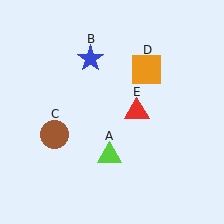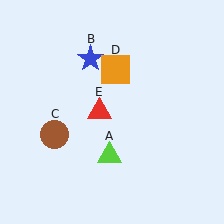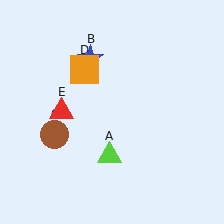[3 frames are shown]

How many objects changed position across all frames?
2 objects changed position: orange square (object D), red triangle (object E).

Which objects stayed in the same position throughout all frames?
Lime triangle (object A) and blue star (object B) and brown circle (object C) remained stationary.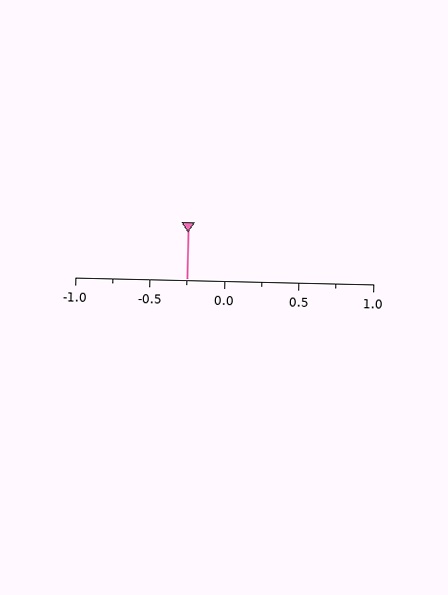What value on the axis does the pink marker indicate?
The marker indicates approximately -0.25.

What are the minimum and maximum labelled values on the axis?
The axis runs from -1.0 to 1.0.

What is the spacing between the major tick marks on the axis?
The major ticks are spaced 0.5 apart.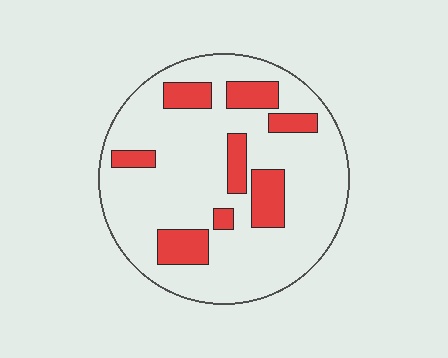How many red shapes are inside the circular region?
8.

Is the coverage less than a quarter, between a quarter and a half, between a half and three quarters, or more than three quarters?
Less than a quarter.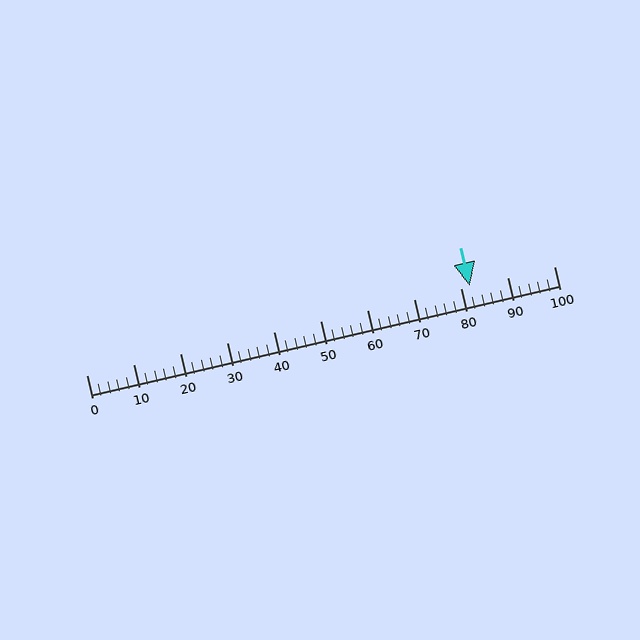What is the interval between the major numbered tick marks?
The major tick marks are spaced 10 units apart.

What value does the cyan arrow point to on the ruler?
The cyan arrow points to approximately 82.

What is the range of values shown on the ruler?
The ruler shows values from 0 to 100.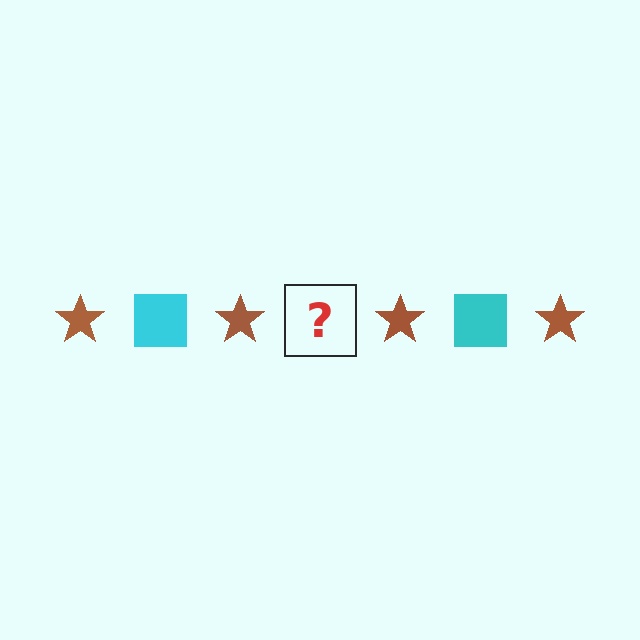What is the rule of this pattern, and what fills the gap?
The rule is that the pattern alternates between brown star and cyan square. The gap should be filled with a cyan square.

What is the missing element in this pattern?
The missing element is a cyan square.